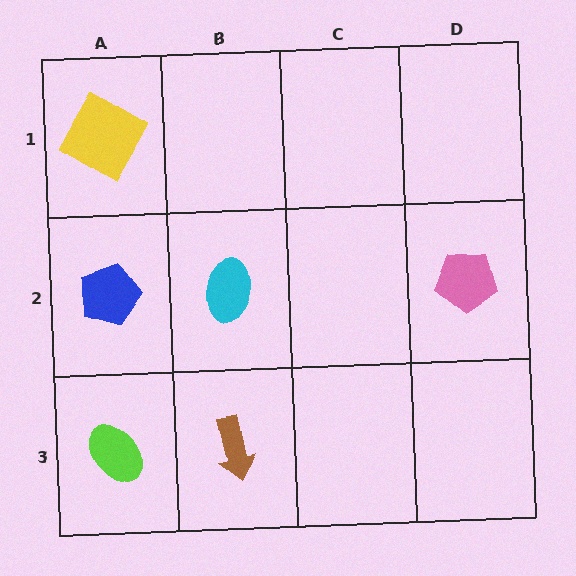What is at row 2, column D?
A pink pentagon.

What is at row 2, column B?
A cyan ellipse.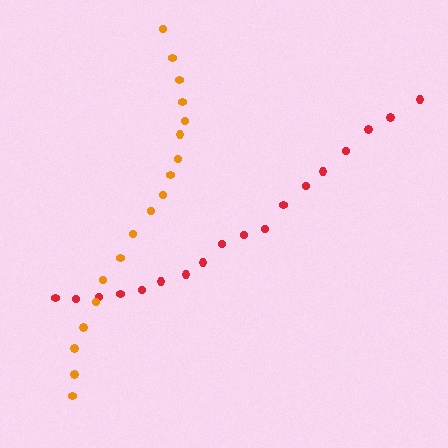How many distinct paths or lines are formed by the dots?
There are 2 distinct paths.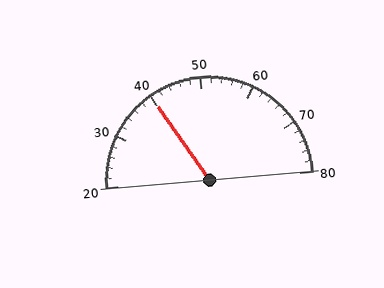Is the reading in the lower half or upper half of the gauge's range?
The reading is in the lower half of the range (20 to 80).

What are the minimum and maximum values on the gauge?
The gauge ranges from 20 to 80.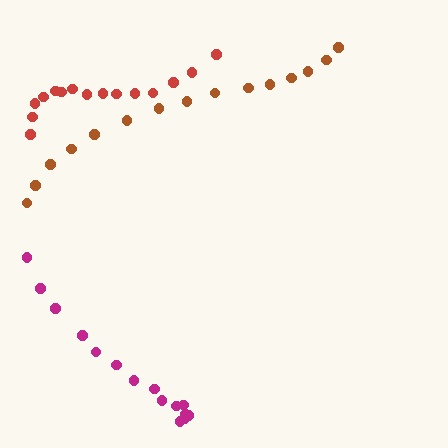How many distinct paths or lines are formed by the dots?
There are 3 distinct paths.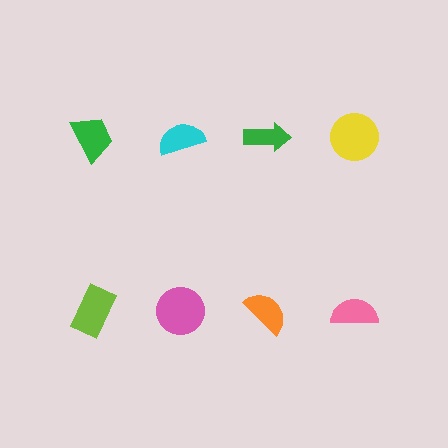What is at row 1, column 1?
A green trapezoid.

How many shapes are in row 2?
4 shapes.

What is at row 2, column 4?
A pink semicircle.